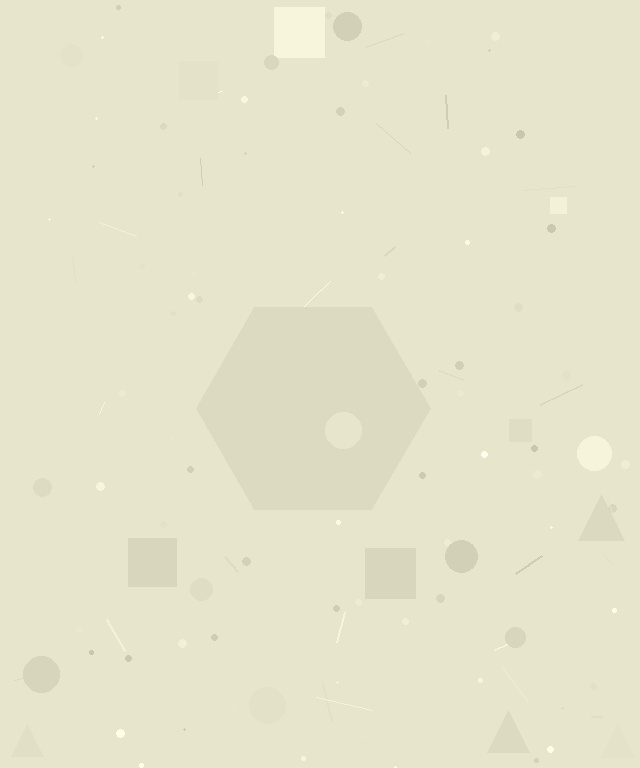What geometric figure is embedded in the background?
A hexagon is embedded in the background.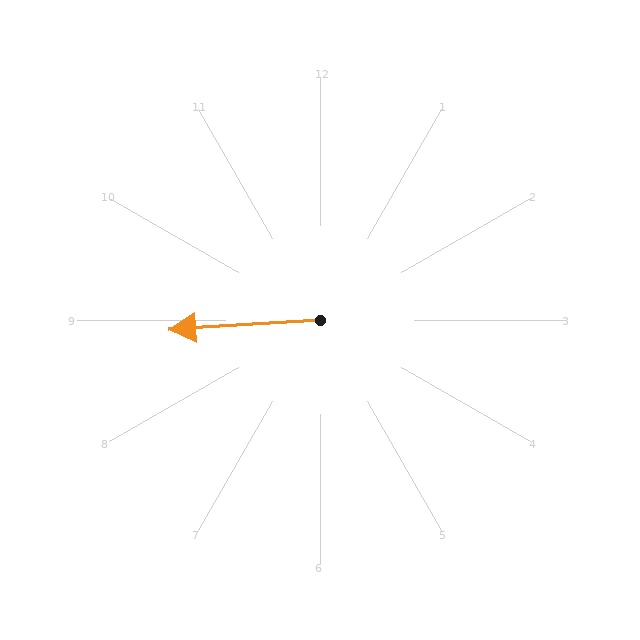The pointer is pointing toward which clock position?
Roughly 9 o'clock.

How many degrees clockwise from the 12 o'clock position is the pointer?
Approximately 267 degrees.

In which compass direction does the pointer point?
West.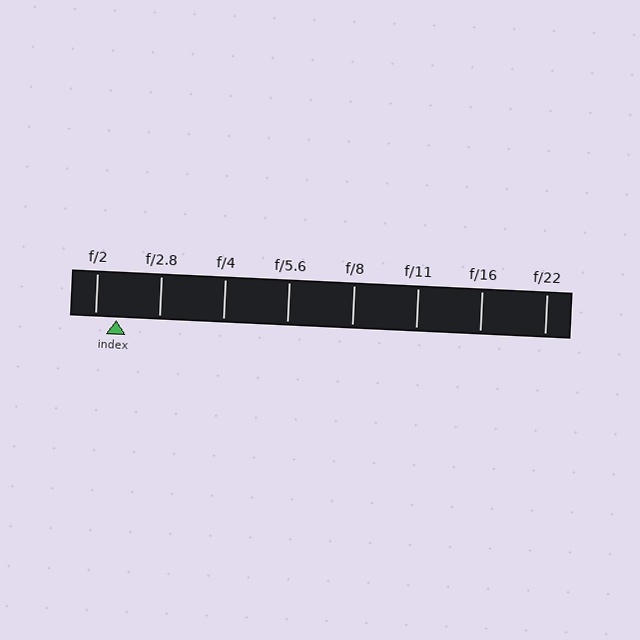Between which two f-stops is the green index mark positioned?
The index mark is between f/2 and f/2.8.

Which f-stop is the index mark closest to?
The index mark is closest to f/2.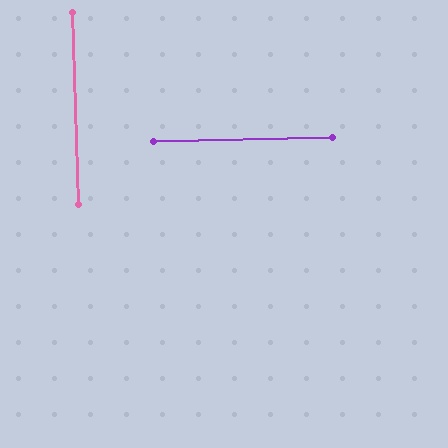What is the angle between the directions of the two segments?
Approximately 89 degrees.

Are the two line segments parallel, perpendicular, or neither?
Perpendicular — they meet at approximately 89°.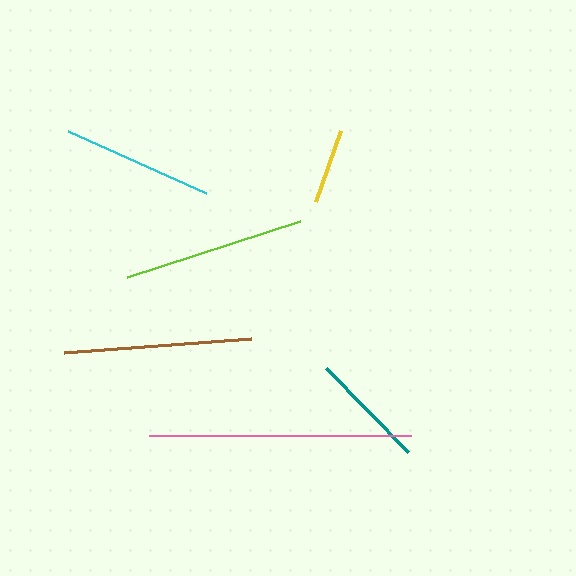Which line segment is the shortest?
The yellow line is the shortest at approximately 75 pixels.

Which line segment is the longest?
The pink line is the longest at approximately 262 pixels.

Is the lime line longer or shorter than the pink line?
The pink line is longer than the lime line.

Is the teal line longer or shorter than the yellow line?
The teal line is longer than the yellow line.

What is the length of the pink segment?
The pink segment is approximately 262 pixels long.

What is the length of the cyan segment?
The cyan segment is approximately 152 pixels long.